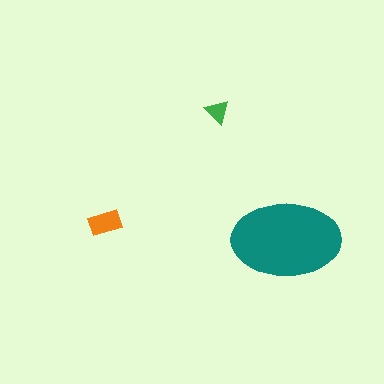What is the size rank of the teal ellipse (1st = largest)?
1st.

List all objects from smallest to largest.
The green triangle, the orange rectangle, the teal ellipse.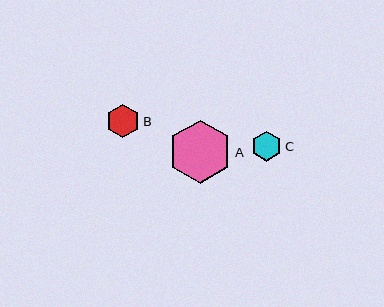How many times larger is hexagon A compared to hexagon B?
Hexagon A is approximately 1.9 times the size of hexagon B.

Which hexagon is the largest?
Hexagon A is the largest with a size of approximately 63 pixels.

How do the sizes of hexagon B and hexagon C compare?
Hexagon B and hexagon C are approximately the same size.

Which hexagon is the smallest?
Hexagon C is the smallest with a size of approximately 31 pixels.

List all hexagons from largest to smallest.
From largest to smallest: A, B, C.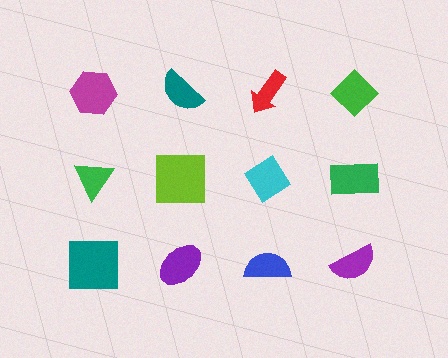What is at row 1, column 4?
A green diamond.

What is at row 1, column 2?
A teal semicircle.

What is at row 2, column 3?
A cyan diamond.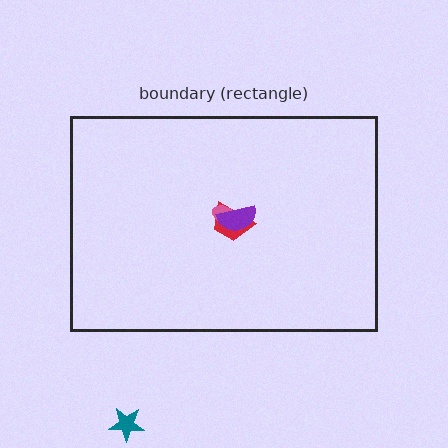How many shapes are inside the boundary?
3 inside, 1 outside.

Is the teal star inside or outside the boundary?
Outside.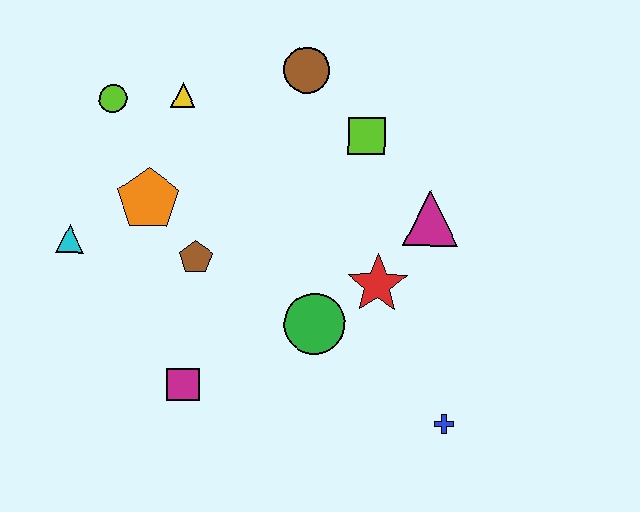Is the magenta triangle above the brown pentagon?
Yes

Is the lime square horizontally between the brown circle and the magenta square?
No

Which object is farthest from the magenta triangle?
The cyan triangle is farthest from the magenta triangle.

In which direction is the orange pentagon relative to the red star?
The orange pentagon is to the left of the red star.